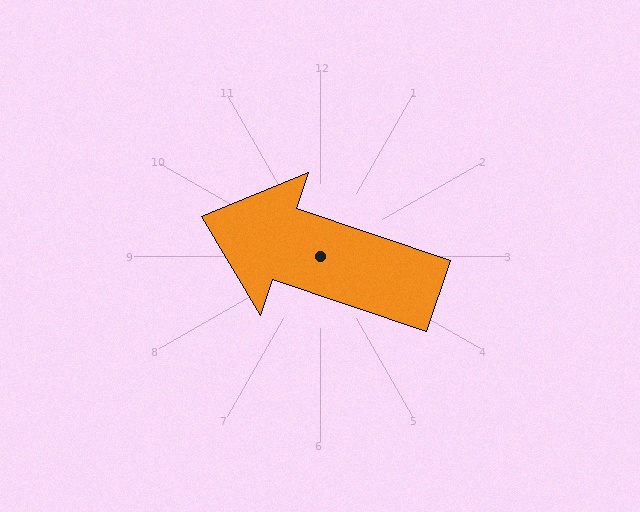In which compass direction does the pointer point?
West.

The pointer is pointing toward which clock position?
Roughly 10 o'clock.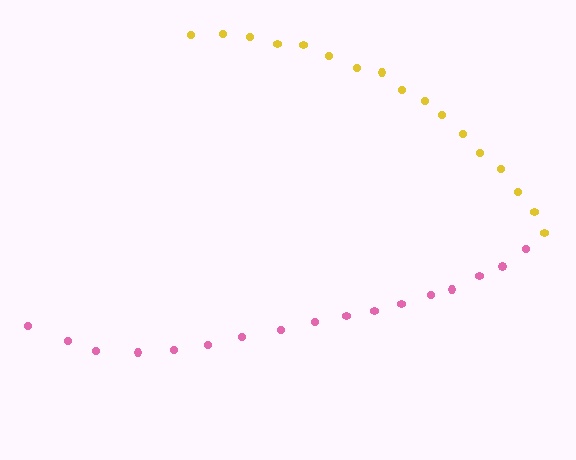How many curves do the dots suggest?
There are 2 distinct paths.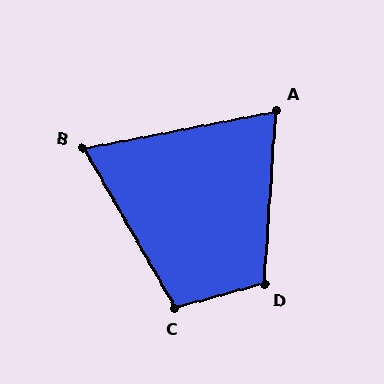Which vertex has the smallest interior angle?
B, at approximately 71 degrees.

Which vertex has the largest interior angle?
D, at approximately 109 degrees.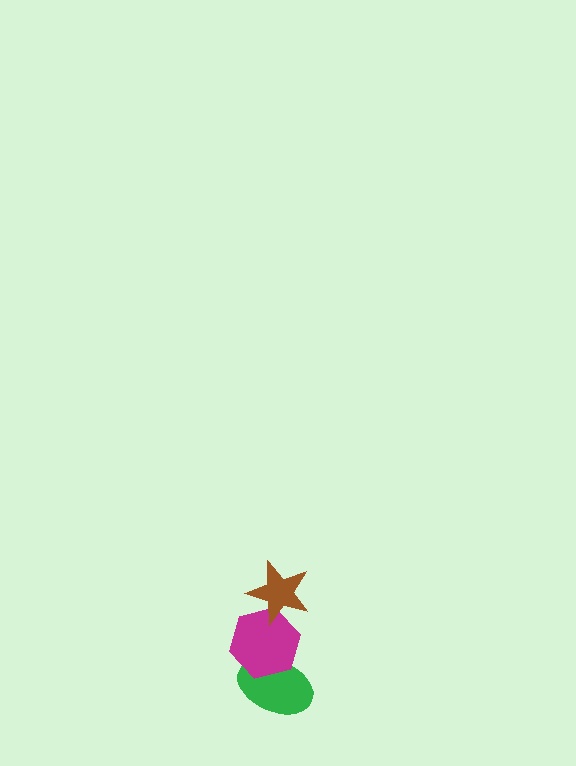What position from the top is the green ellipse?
The green ellipse is 3rd from the top.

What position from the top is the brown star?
The brown star is 1st from the top.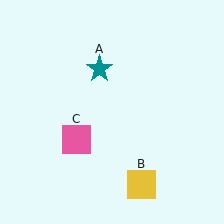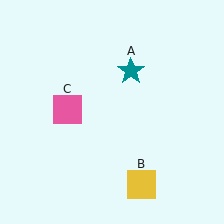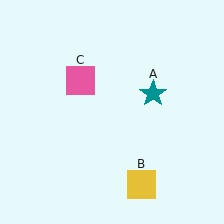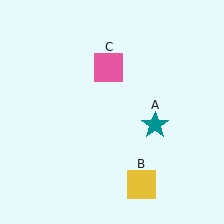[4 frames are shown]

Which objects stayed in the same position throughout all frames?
Yellow square (object B) remained stationary.